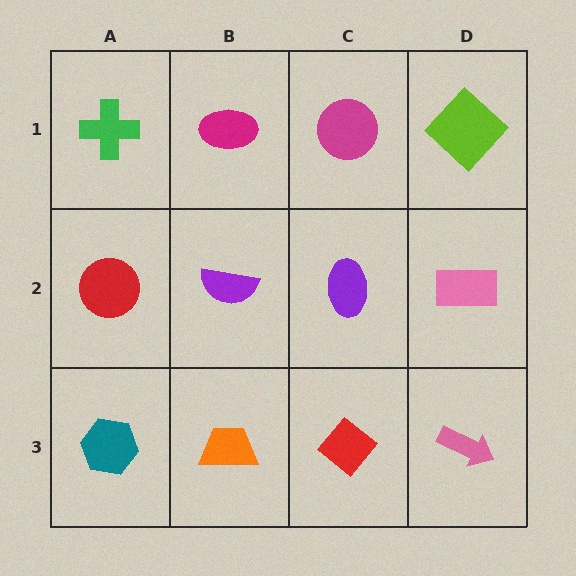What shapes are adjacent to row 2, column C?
A magenta circle (row 1, column C), a red diamond (row 3, column C), a purple semicircle (row 2, column B), a pink rectangle (row 2, column D).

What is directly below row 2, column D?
A pink arrow.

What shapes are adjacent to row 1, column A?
A red circle (row 2, column A), a magenta ellipse (row 1, column B).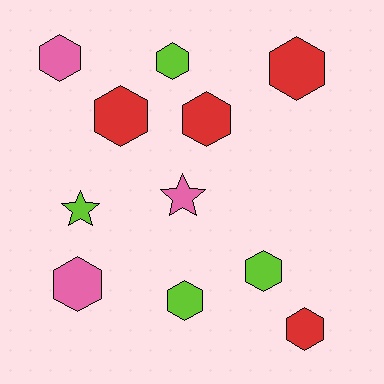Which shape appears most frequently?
Hexagon, with 9 objects.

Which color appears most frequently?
Red, with 4 objects.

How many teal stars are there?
There are no teal stars.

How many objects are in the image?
There are 11 objects.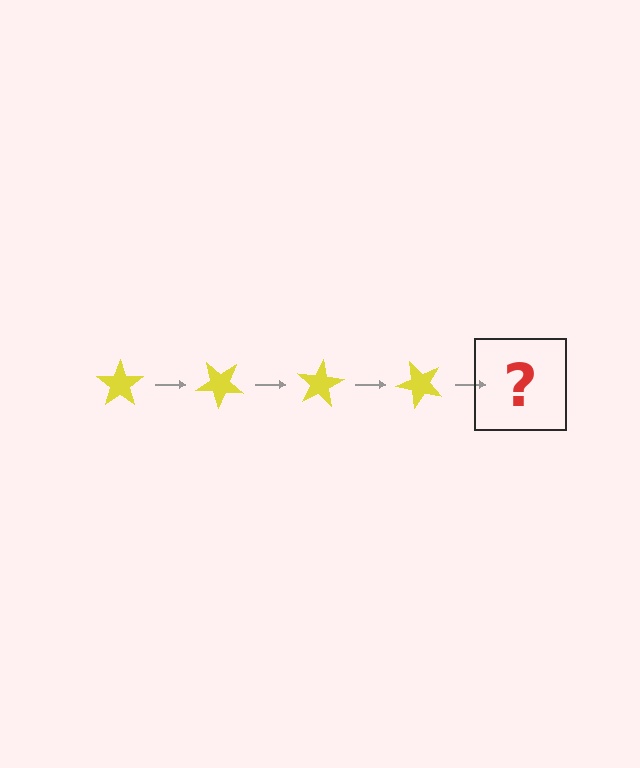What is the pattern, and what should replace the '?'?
The pattern is that the star rotates 40 degrees each step. The '?' should be a yellow star rotated 160 degrees.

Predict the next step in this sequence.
The next step is a yellow star rotated 160 degrees.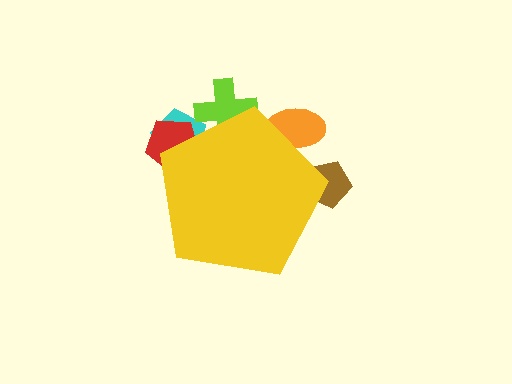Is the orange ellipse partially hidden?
Yes, the orange ellipse is partially hidden behind the yellow pentagon.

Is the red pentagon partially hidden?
Yes, the red pentagon is partially hidden behind the yellow pentagon.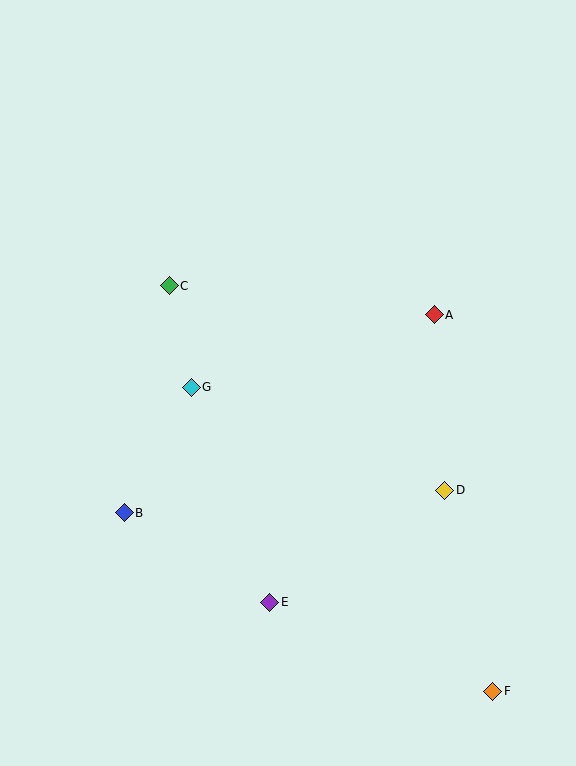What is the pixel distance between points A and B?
The distance between A and B is 368 pixels.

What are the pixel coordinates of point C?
Point C is at (169, 286).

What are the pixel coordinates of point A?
Point A is at (434, 315).